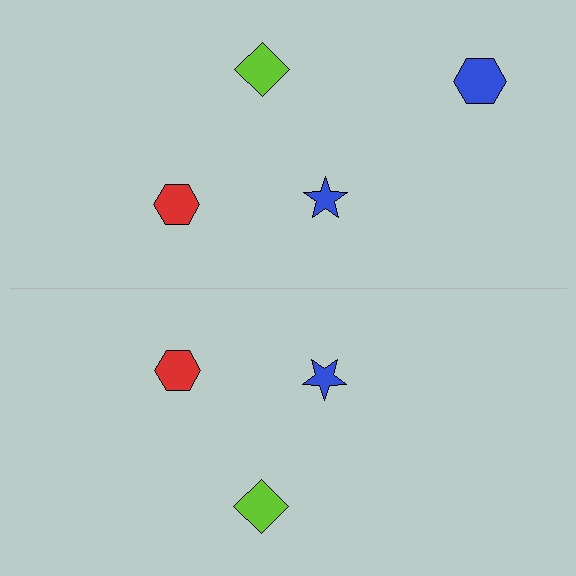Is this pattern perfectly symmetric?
No, the pattern is not perfectly symmetric. A blue hexagon is missing from the bottom side.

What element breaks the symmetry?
A blue hexagon is missing from the bottom side.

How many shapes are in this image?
There are 7 shapes in this image.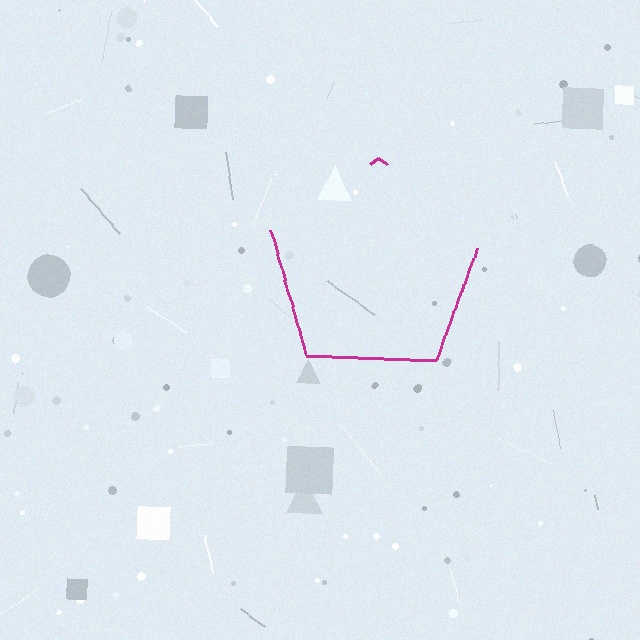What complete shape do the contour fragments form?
The contour fragments form a pentagon.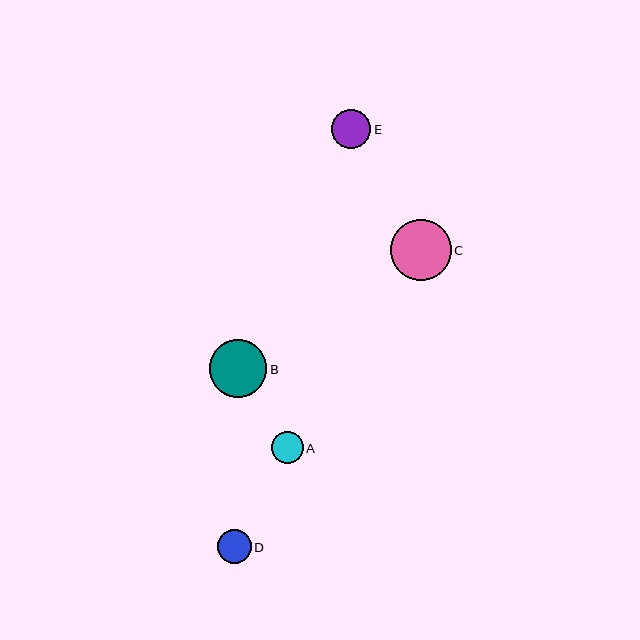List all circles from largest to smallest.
From largest to smallest: C, B, E, D, A.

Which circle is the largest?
Circle C is the largest with a size of approximately 61 pixels.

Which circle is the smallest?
Circle A is the smallest with a size of approximately 32 pixels.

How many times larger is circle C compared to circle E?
Circle C is approximately 1.5 times the size of circle E.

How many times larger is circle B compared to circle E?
Circle B is approximately 1.5 times the size of circle E.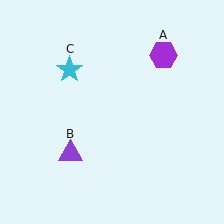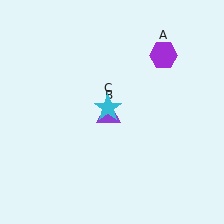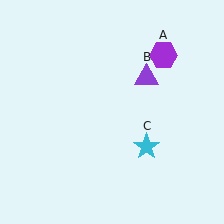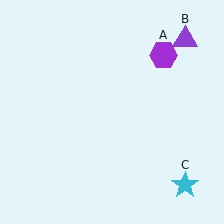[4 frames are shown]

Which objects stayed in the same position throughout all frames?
Purple hexagon (object A) remained stationary.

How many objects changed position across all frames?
2 objects changed position: purple triangle (object B), cyan star (object C).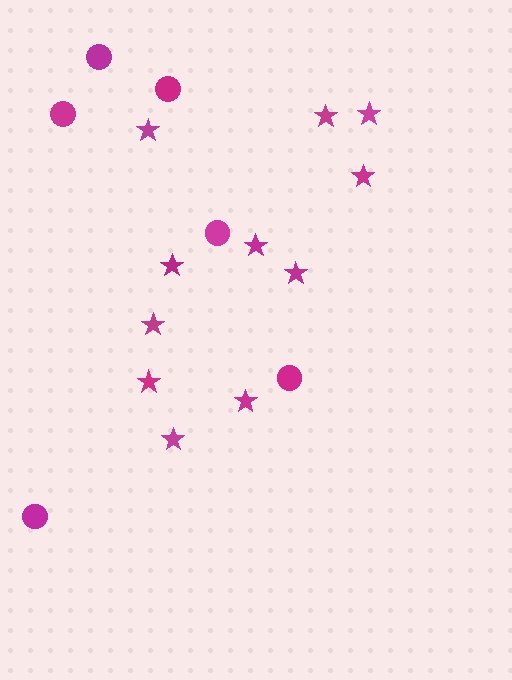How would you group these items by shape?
There are 2 groups: one group of circles (6) and one group of stars (11).